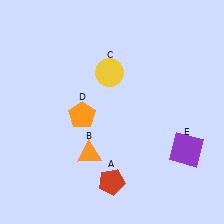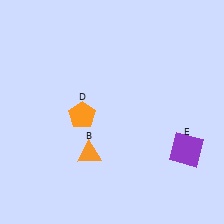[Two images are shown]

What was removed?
The yellow circle (C), the red pentagon (A) were removed in Image 2.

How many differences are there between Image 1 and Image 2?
There are 2 differences between the two images.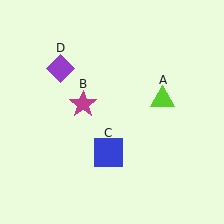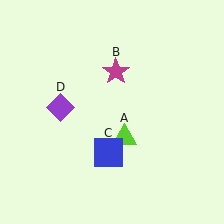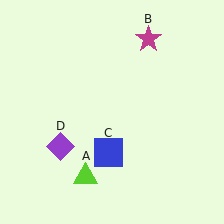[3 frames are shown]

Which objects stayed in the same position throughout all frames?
Blue square (object C) remained stationary.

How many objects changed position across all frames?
3 objects changed position: lime triangle (object A), magenta star (object B), purple diamond (object D).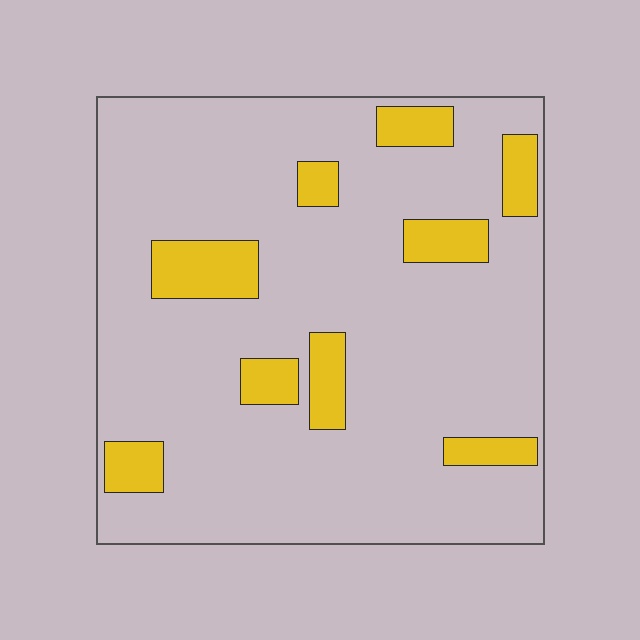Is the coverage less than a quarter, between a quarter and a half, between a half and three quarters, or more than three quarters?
Less than a quarter.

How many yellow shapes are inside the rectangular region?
9.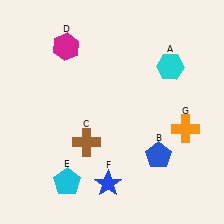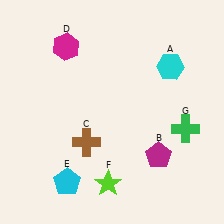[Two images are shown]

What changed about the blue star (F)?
In Image 1, F is blue. In Image 2, it changed to lime.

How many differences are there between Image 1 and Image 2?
There are 3 differences between the two images.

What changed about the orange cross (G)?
In Image 1, G is orange. In Image 2, it changed to green.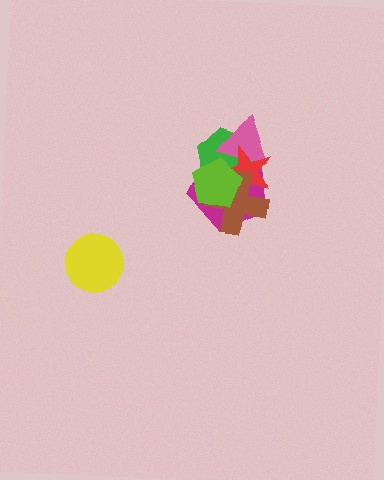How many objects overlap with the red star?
5 objects overlap with the red star.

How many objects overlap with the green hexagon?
5 objects overlap with the green hexagon.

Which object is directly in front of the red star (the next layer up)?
The brown cross is directly in front of the red star.